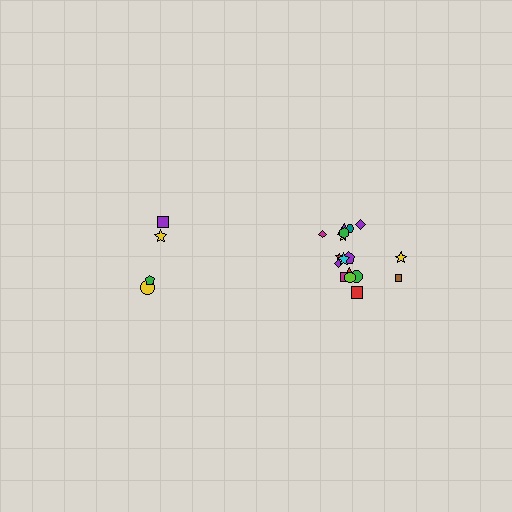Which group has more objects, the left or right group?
The right group.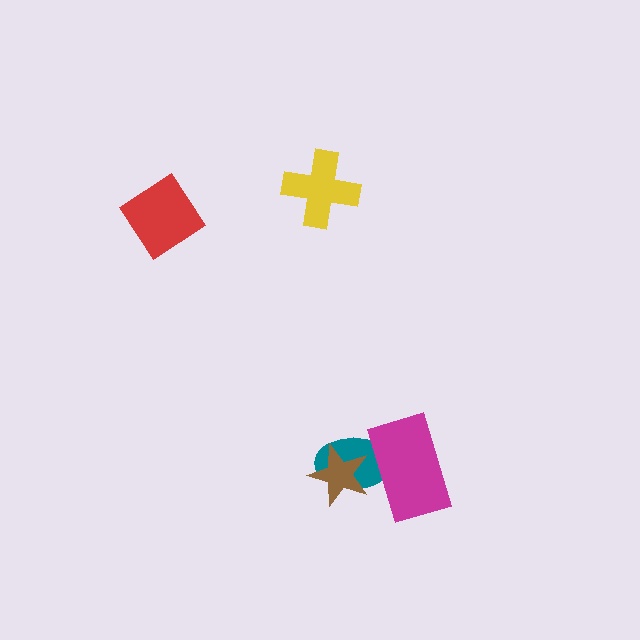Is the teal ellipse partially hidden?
Yes, it is partially covered by another shape.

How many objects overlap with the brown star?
2 objects overlap with the brown star.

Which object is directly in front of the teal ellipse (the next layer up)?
The brown star is directly in front of the teal ellipse.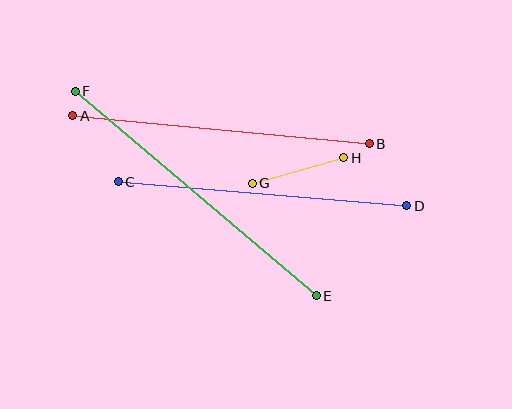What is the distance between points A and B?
The distance is approximately 298 pixels.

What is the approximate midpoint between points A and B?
The midpoint is at approximately (221, 130) pixels.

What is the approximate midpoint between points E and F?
The midpoint is at approximately (196, 193) pixels.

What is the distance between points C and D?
The distance is approximately 289 pixels.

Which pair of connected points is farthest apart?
Points E and F are farthest apart.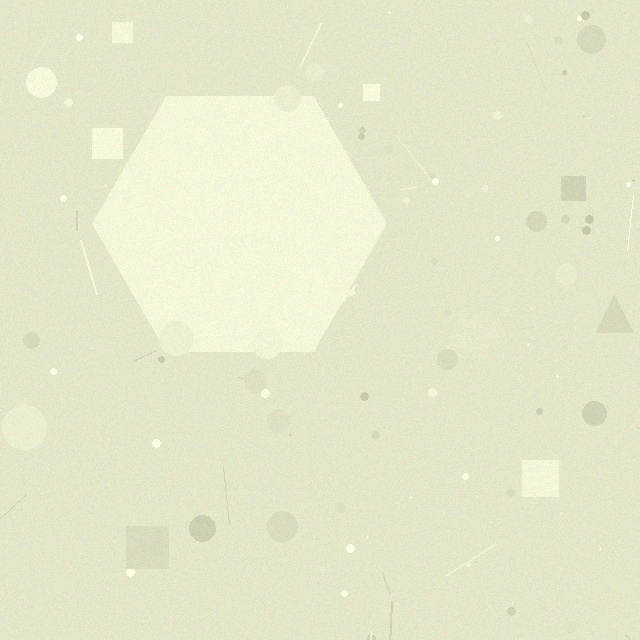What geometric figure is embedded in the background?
A hexagon is embedded in the background.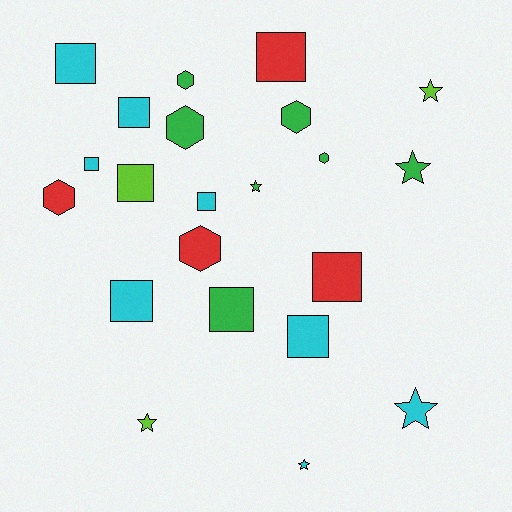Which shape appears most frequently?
Square, with 10 objects.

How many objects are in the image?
There are 22 objects.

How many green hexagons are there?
There are 4 green hexagons.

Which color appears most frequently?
Cyan, with 8 objects.